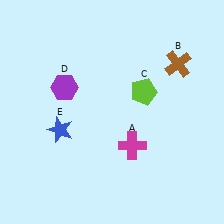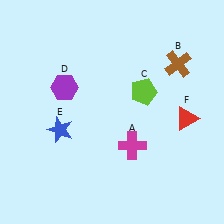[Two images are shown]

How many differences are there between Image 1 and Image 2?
There is 1 difference between the two images.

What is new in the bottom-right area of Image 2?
A red triangle (F) was added in the bottom-right area of Image 2.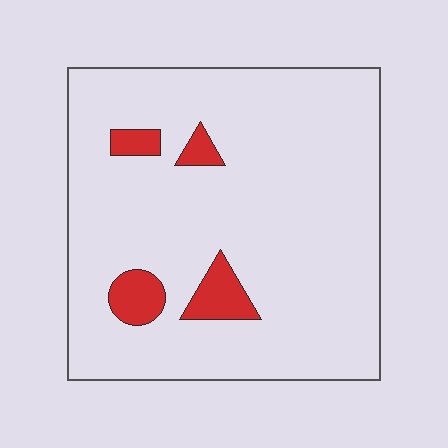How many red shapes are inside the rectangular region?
4.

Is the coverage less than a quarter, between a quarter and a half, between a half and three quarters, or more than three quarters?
Less than a quarter.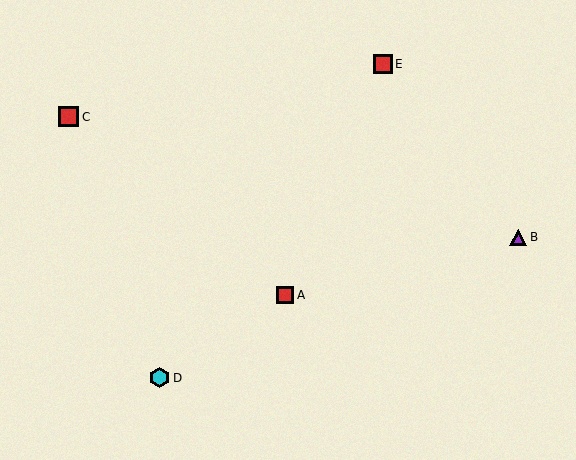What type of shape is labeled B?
Shape B is a purple triangle.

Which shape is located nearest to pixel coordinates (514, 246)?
The purple triangle (labeled B) at (518, 237) is nearest to that location.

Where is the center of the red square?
The center of the red square is at (69, 117).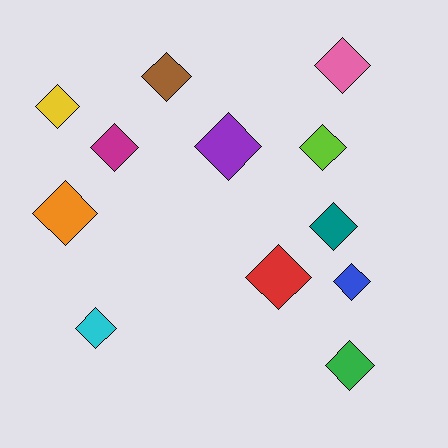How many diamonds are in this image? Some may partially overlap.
There are 12 diamonds.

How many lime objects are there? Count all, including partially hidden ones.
There is 1 lime object.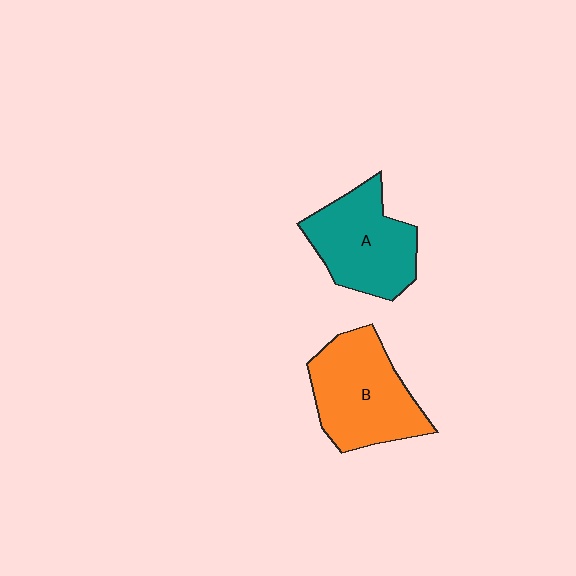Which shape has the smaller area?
Shape A (teal).